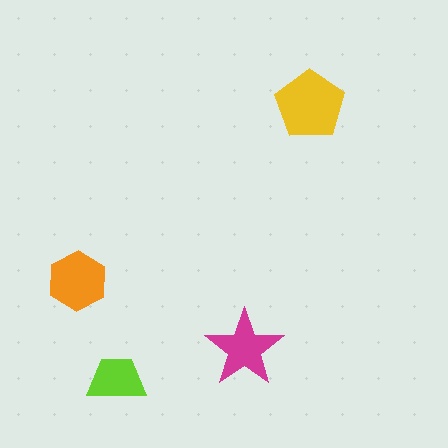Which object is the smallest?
The lime trapezoid.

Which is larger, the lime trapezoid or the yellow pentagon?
The yellow pentagon.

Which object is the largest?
The yellow pentagon.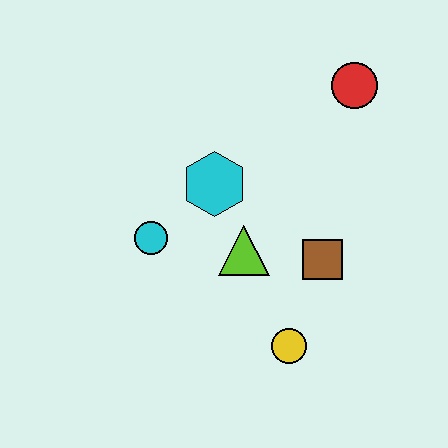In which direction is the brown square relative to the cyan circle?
The brown square is to the right of the cyan circle.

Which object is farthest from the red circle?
The yellow circle is farthest from the red circle.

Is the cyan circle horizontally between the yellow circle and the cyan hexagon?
No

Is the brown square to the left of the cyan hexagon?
No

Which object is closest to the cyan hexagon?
The lime triangle is closest to the cyan hexagon.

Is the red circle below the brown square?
No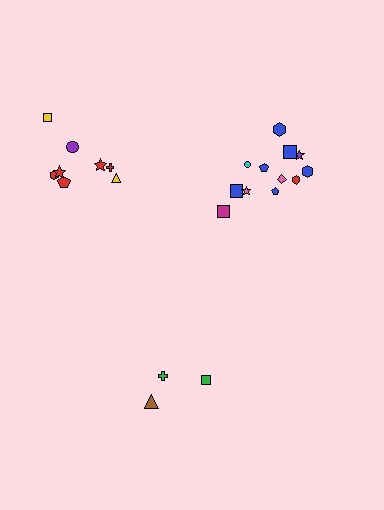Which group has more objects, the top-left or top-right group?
The top-right group.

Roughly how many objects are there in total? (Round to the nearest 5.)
Roughly 25 objects in total.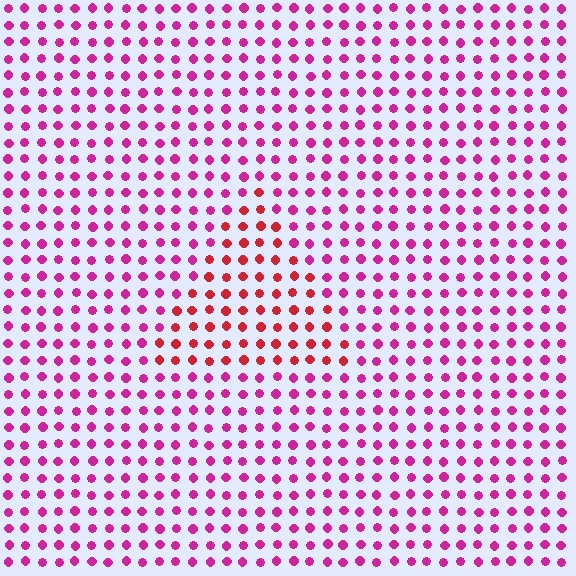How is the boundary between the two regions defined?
The boundary is defined purely by a slight shift in hue (about 37 degrees). Spacing, size, and orientation are identical on both sides.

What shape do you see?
I see a triangle.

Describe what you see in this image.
The image is filled with small magenta elements in a uniform arrangement. A triangle-shaped region is visible where the elements are tinted to a slightly different hue, forming a subtle color boundary.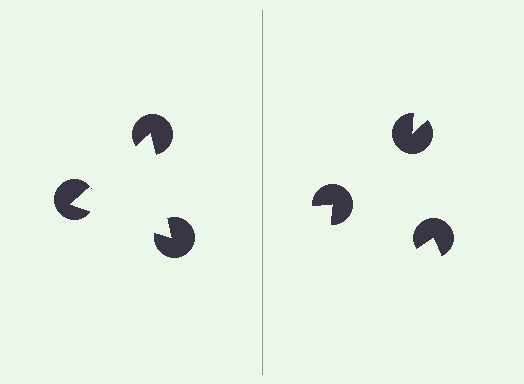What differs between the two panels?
The pac-man discs are positioned identically on both sides; only the wedge orientations differ. On the left they align to a triangle; on the right they are misaligned.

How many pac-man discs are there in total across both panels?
6 — 3 on each side.